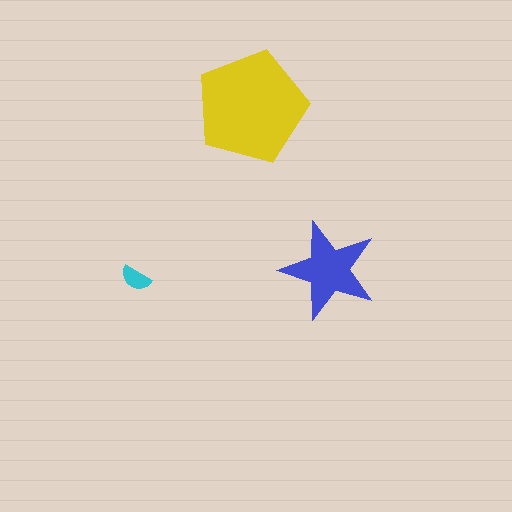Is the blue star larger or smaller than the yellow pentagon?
Smaller.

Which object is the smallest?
The cyan semicircle.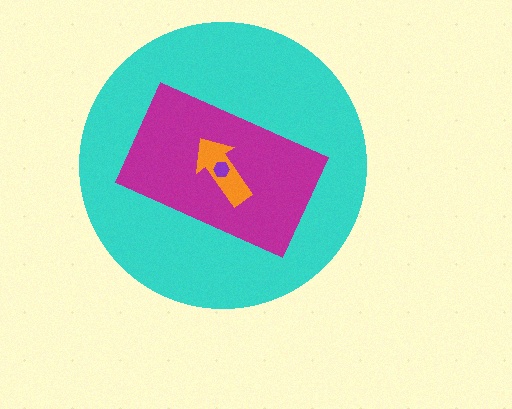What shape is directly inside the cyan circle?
The magenta rectangle.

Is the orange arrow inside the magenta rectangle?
Yes.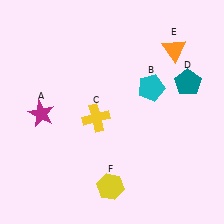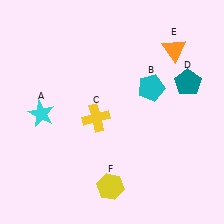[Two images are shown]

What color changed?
The star (A) changed from magenta in Image 1 to cyan in Image 2.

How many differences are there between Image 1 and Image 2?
There is 1 difference between the two images.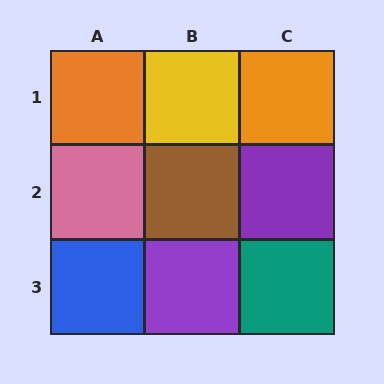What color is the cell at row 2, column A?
Pink.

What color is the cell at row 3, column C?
Teal.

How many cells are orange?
2 cells are orange.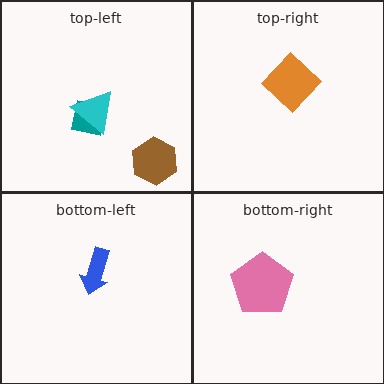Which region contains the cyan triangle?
The top-left region.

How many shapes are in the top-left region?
3.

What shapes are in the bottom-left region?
The blue arrow.